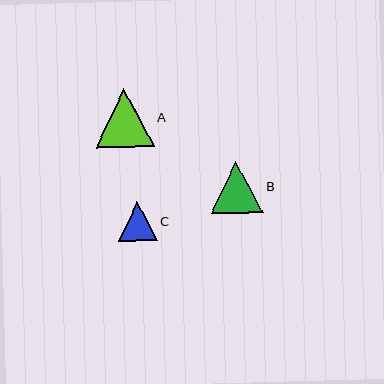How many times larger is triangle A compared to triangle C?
Triangle A is approximately 1.5 times the size of triangle C.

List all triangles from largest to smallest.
From largest to smallest: A, B, C.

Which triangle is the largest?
Triangle A is the largest with a size of approximately 58 pixels.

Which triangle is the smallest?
Triangle C is the smallest with a size of approximately 39 pixels.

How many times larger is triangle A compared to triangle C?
Triangle A is approximately 1.5 times the size of triangle C.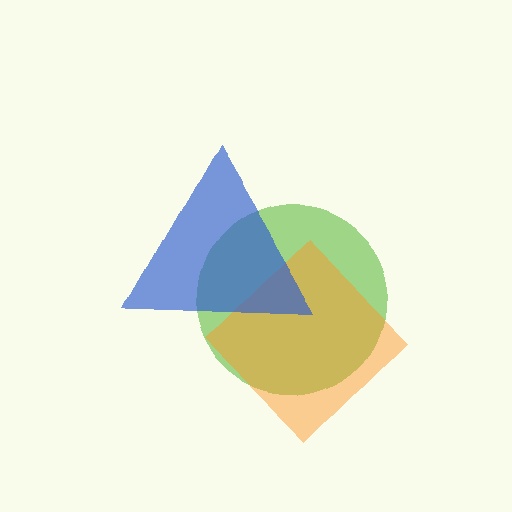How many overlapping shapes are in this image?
There are 3 overlapping shapes in the image.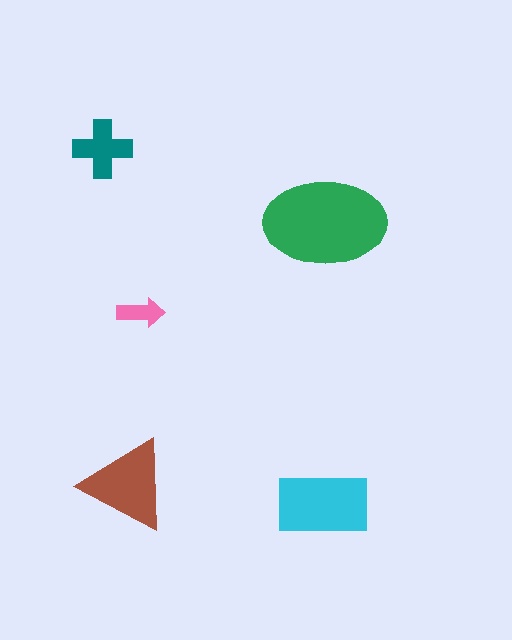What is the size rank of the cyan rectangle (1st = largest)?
2nd.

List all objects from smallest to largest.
The pink arrow, the teal cross, the brown triangle, the cyan rectangle, the green ellipse.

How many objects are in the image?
There are 5 objects in the image.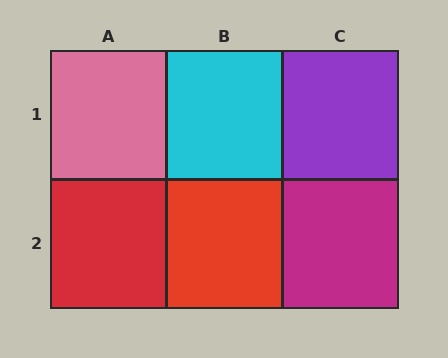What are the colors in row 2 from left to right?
Red, red, magenta.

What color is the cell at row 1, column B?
Cyan.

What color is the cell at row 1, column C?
Purple.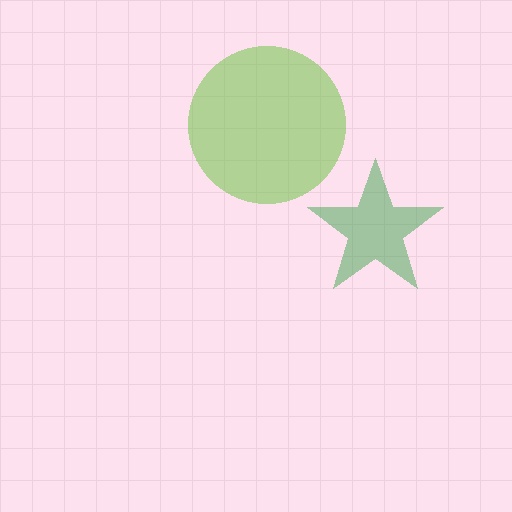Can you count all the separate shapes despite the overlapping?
Yes, there are 2 separate shapes.